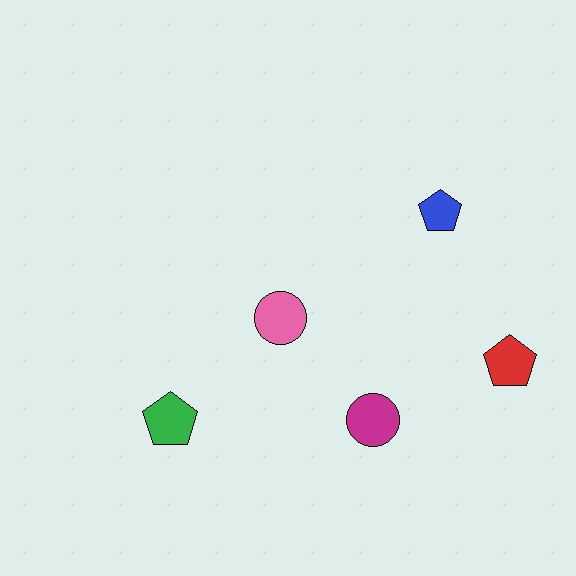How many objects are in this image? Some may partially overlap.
There are 5 objects.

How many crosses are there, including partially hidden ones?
There are no crosses.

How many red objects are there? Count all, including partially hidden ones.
There is 1 red object.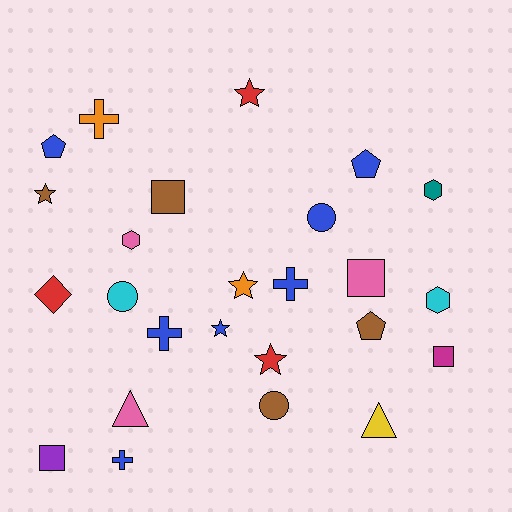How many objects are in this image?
There are 25 objects.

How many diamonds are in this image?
There is 1 diamond.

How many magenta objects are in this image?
There is 1 magenta object.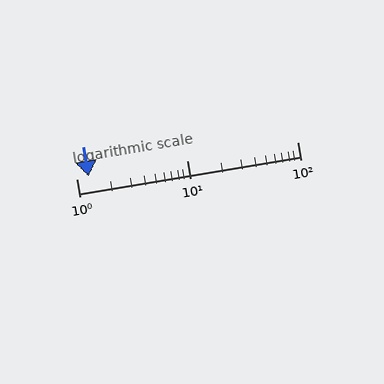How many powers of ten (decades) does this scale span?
The scale spans 2 decades, from 1 to 100.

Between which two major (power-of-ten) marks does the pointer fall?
The pointer is between 1 and 10.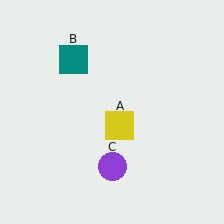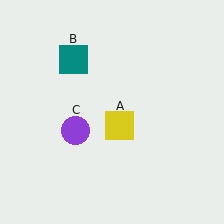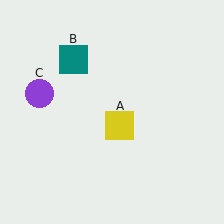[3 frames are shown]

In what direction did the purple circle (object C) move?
The purple circle (object C) moved up and to the left.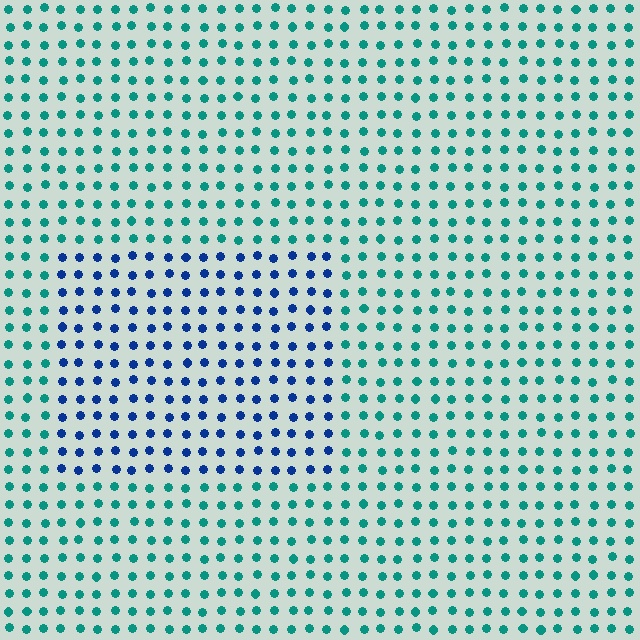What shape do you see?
I see a rectangle.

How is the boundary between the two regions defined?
The boundary is defined purely by a slight shift in hue (about 49 degrees). Spacing, size, and orientation are identical on both sides.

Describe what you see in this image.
The image is filled with small teal elements in a uniform arrangement. A rectangle-shaped region is visible where the elements are tinted to a slightly different hue, forming a subtle color boundary.